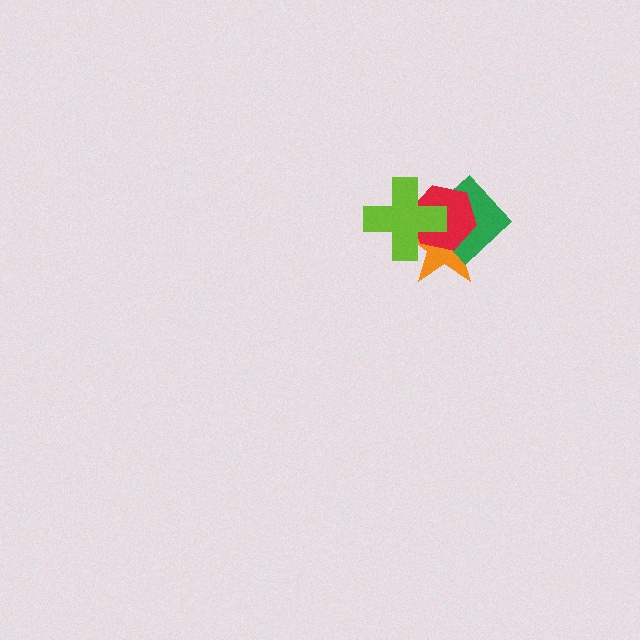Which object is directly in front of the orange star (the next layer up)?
The green diamond is directly in front of the orange star.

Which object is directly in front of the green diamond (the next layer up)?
The red hexagon is directly in front of the green diamond.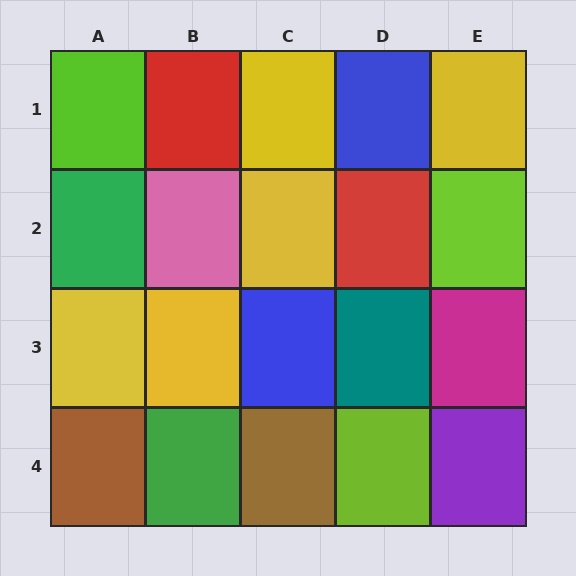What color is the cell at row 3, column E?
Magenta.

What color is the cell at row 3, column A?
Yellow.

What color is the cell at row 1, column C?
Yellow.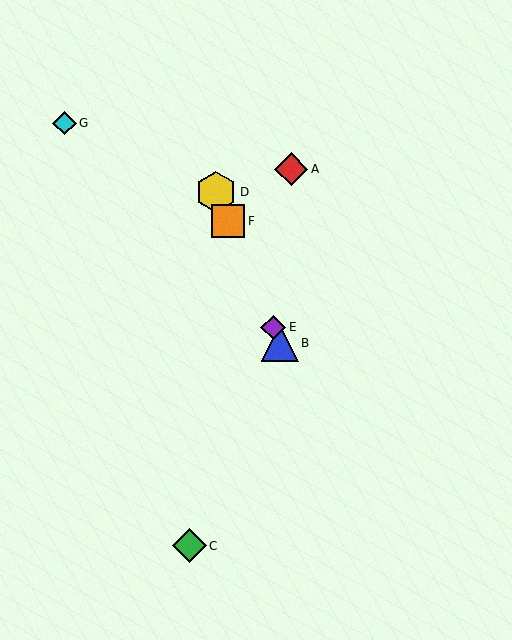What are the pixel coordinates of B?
Object B is at (280, 343).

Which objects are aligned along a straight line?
Objects B, D, E, F are aligned along a straight line.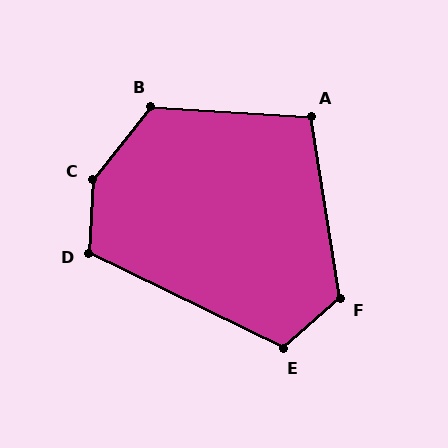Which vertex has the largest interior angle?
C, at approximately 145 degrees.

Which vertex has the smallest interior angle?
A, at approximately 103 degrees.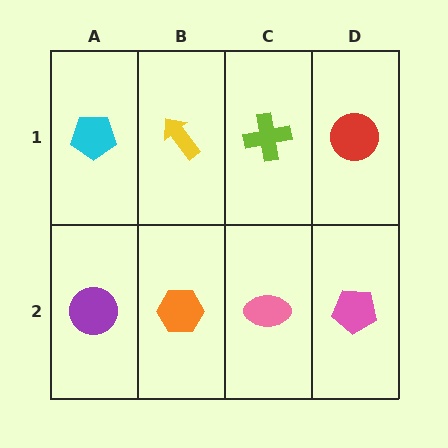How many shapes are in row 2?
4 shapes.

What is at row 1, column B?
A yellow arrow.